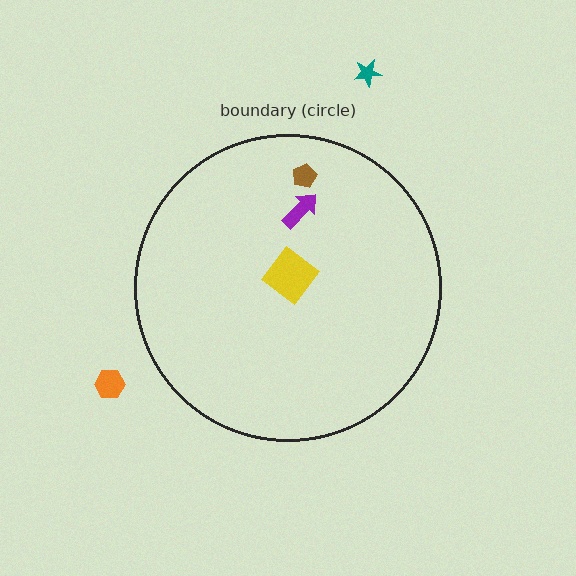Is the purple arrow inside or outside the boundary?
Inside.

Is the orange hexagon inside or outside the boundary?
Outside.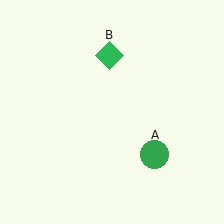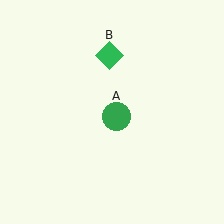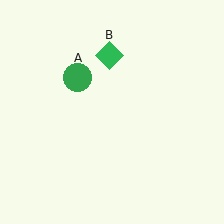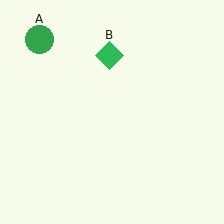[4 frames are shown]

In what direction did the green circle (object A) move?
The green circle (object A) moved up and to the left.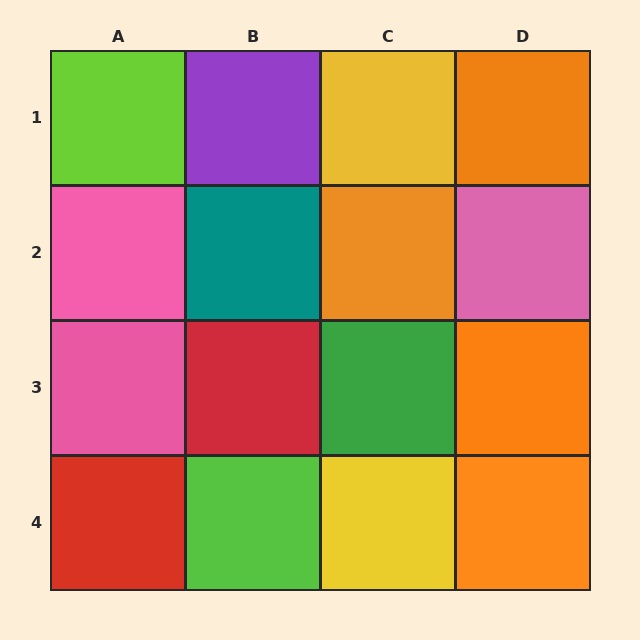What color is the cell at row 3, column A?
Pink.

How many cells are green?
1 cell is green.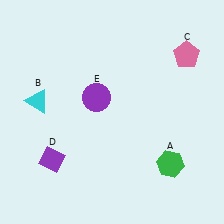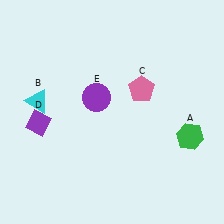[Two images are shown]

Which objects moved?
The objects that moved are: the green hexagon (A), the pink pentagon (C), the purple diamond (D).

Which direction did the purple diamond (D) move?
The purple diamond (D) moved up.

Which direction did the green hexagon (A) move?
The green hexagon (A) moved up.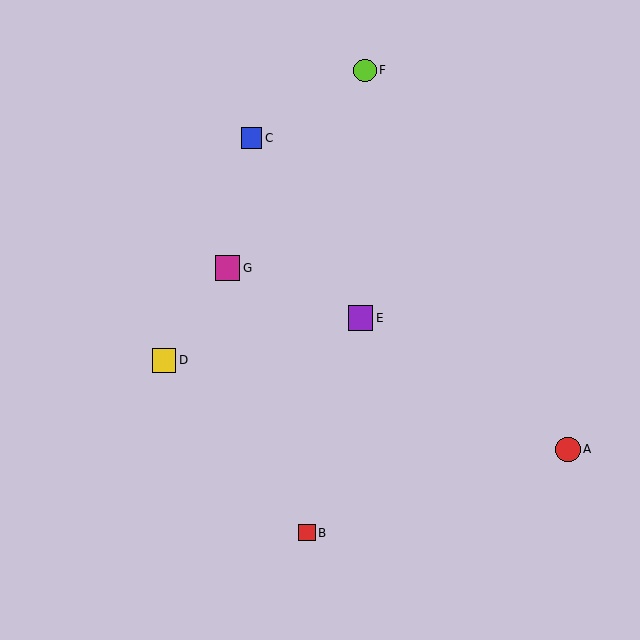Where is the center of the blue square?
The center of the blue square is at (252, 138).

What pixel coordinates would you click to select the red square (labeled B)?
Click at (307, 533) to select the red square B.